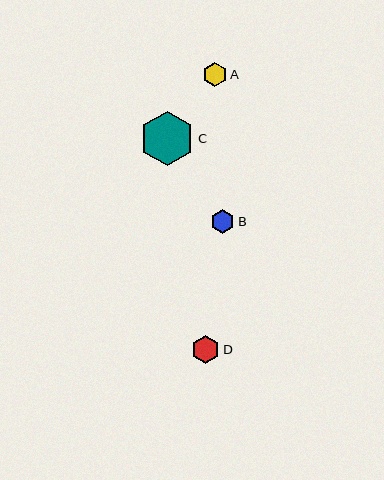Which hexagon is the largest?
Hexagon C is the largest with a size of approximately 55 pixels.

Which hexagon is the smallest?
Hexagon B is the smallest with a size of approximately 24 pixels.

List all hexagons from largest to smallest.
From largest to smallest: C, D, A, B.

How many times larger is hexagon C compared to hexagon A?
Hexagon C is approximately 2.3 times the size of hexagon A.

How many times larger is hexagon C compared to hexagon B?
Hexagon C is approximately 2.3 times the size of hexagon B.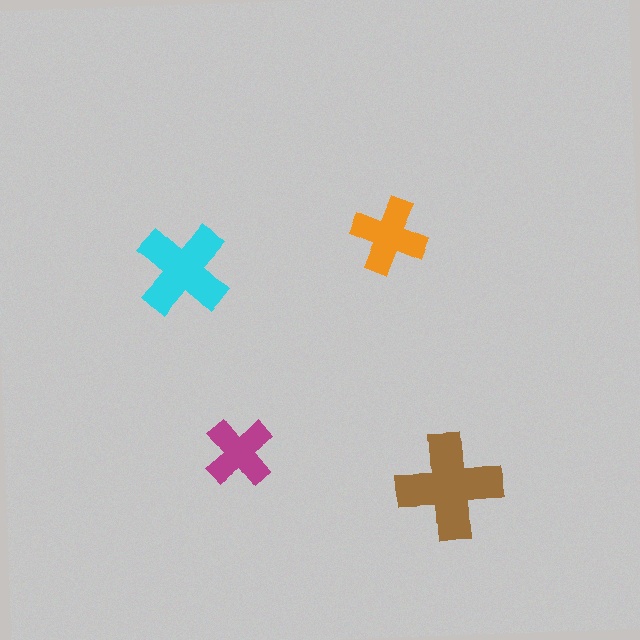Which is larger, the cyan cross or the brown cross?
The brown one.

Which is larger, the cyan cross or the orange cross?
The cyan one.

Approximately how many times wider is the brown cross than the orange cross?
About 1.5 times wider.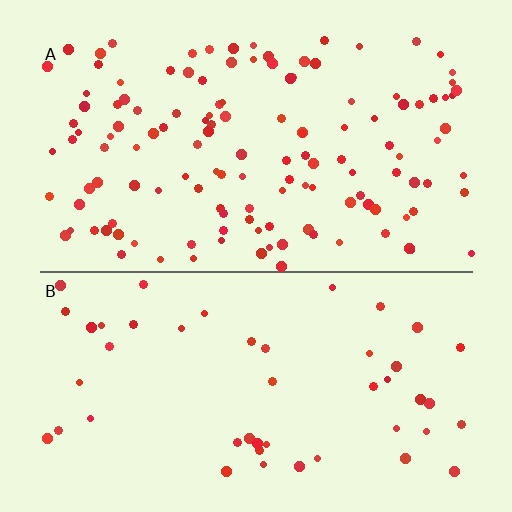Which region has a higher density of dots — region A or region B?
A (the top).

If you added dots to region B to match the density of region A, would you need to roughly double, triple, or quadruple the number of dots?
Approximately triple.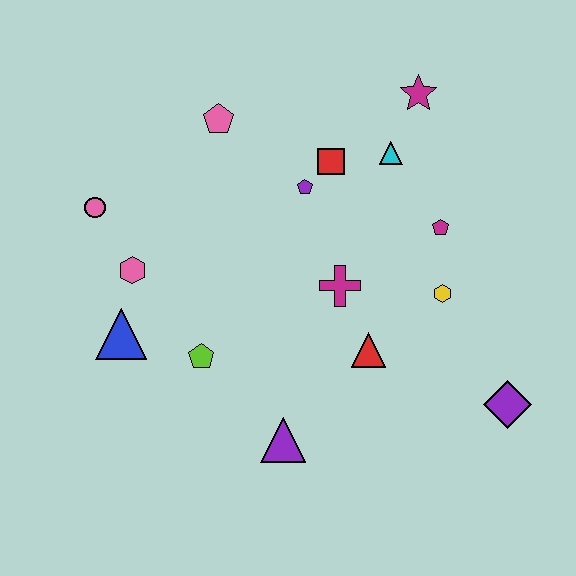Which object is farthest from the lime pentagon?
The magenta star is farthest from the lime pentagon.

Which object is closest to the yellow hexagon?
The magenta pentagon is closest to the yellow hexagon.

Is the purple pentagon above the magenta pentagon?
Yes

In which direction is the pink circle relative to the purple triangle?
The pink circle is above the purple triangle.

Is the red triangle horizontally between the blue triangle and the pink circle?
No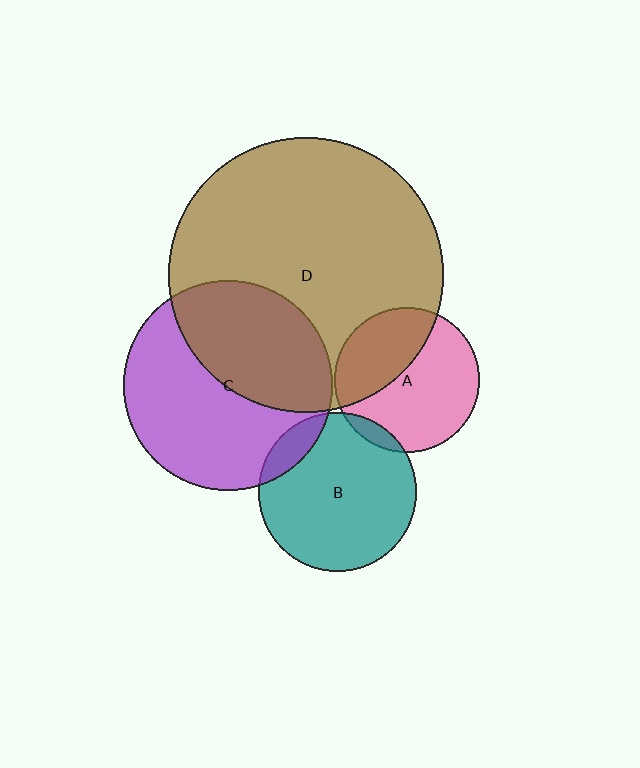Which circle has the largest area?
Circle D (brown).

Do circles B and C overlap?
Yes.